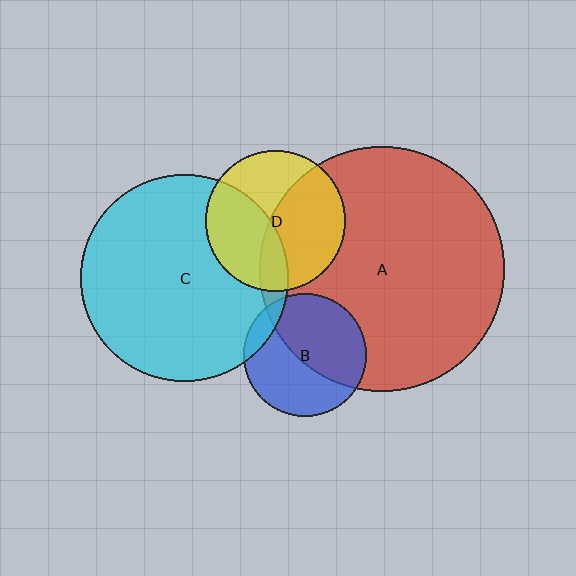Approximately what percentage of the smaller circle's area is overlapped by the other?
Approximately 50%.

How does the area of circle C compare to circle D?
Approximately 2.2 times.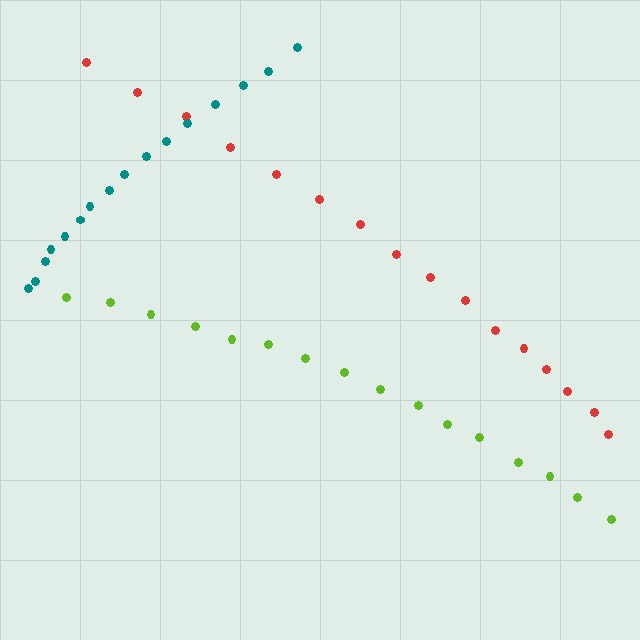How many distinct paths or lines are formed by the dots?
There are 3 distinct paths.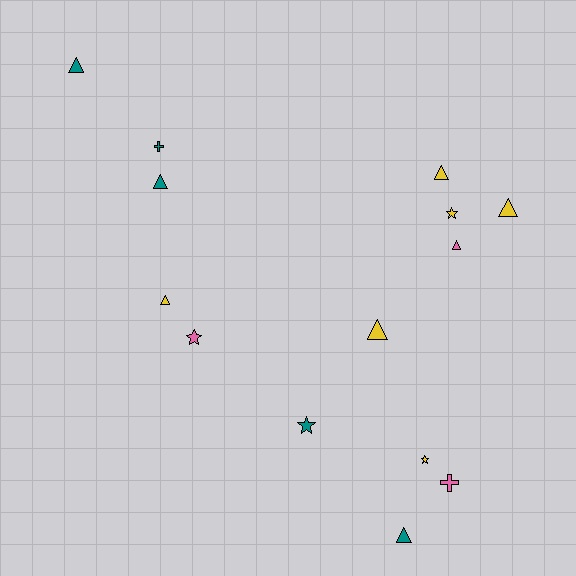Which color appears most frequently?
Yellow, with 6 objects.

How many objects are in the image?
There are 14 objects.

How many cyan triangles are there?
There are no cyan triangles.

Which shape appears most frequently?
Triangle, with 8 objects.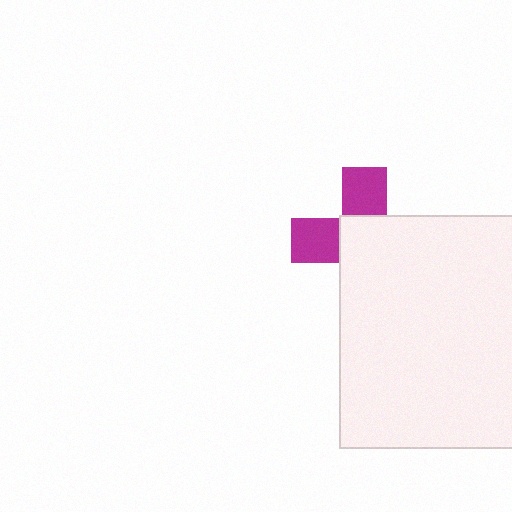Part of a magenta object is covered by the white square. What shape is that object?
It is a cross.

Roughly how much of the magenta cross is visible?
A small part of it is visible (roughly 39%).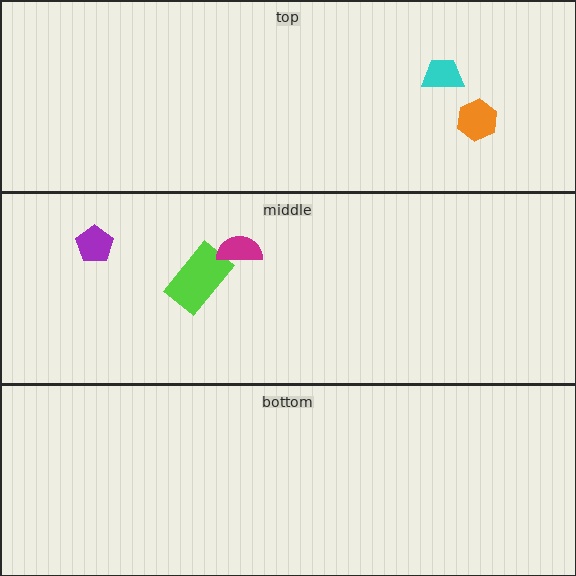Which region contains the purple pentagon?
The middle region.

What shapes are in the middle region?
The lime rectangle, the magenta semicircle, the purple pentagon.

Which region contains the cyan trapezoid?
The top region.